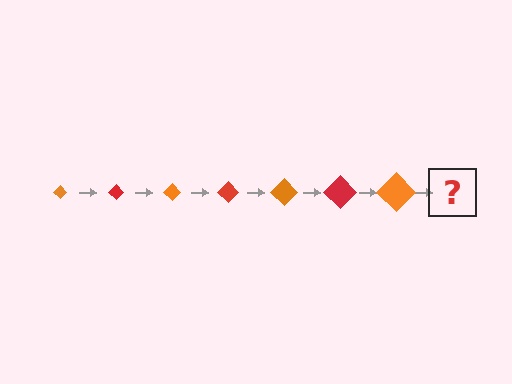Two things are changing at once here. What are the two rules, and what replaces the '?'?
The two rules are that the diamond grows larger each step and the color cycles through orange and red. The '?' should be a red diamond, larger than the previous one.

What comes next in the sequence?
The next element should be a red diamond, larger than the previous one.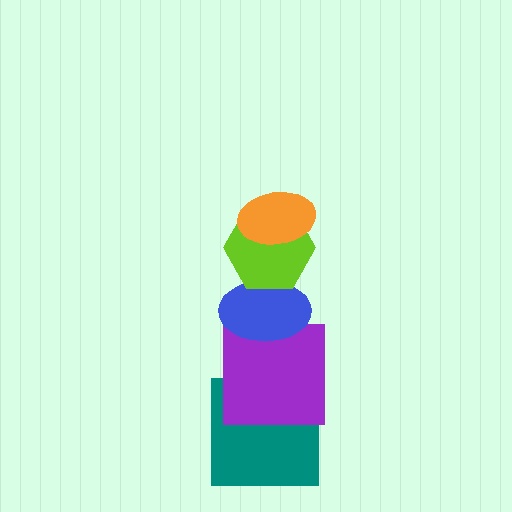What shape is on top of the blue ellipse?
The lime hexagon is on top of the blue ellipse.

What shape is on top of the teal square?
The purple square is on top of the teal square.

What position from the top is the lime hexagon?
The lime hexagon is 2nd from the top.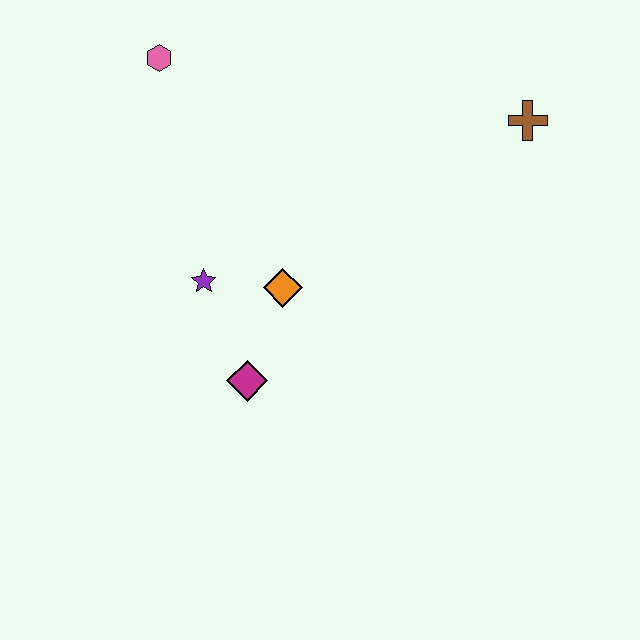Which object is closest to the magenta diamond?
The orange diamond is closest to the magenta diamond.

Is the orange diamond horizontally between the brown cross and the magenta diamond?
Yes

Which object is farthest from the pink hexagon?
The brown cross is farthest from the pink hexagon.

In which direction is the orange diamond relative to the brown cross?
The orange diamond is to the left of the brown cross.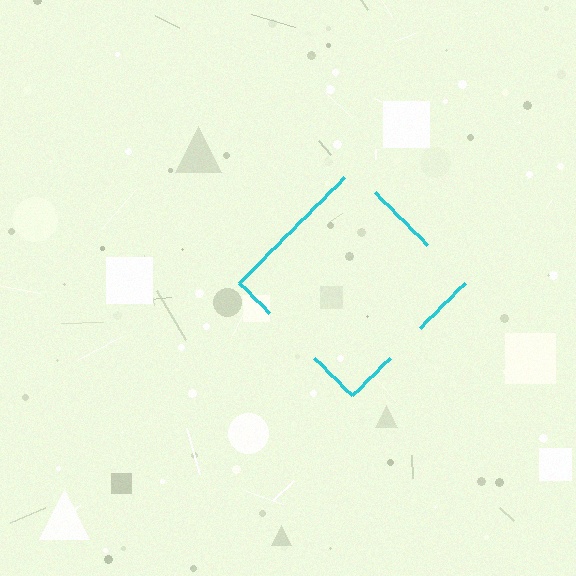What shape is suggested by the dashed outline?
The dashed outline suggests a diamond.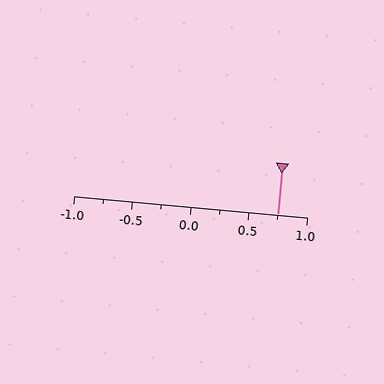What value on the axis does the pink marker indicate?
The marker indicates approximately 0.75.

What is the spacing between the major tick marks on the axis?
The major ticks are spaced 0.5 apart.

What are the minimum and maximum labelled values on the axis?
The axis runs from -1.0 to 1.0.